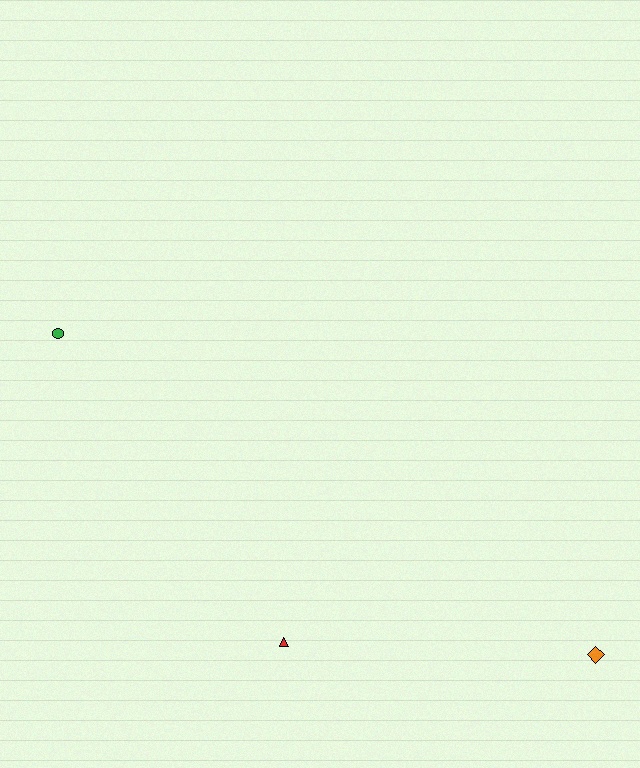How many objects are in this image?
There are 3 objects.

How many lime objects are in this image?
There are no lime objects.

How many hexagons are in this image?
There are no hexagons.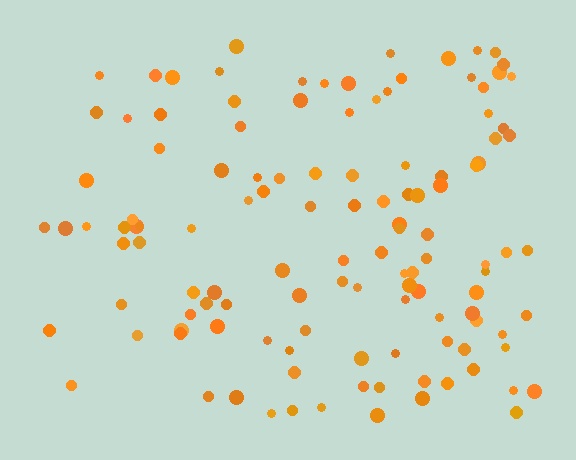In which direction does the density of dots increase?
From left to right, with the right side densest.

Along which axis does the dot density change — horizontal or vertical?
Horizontal.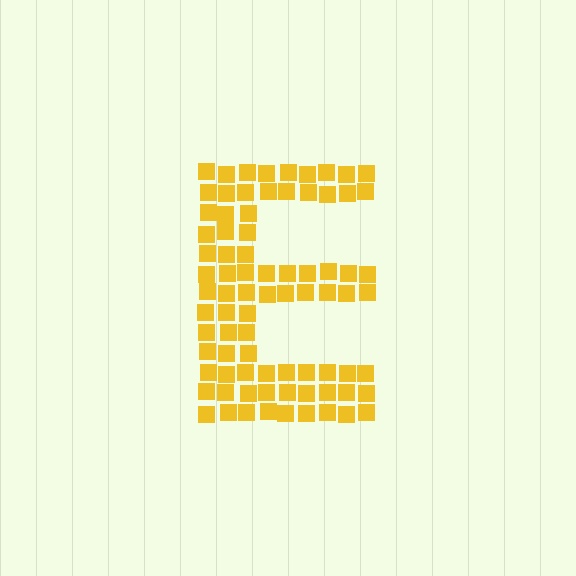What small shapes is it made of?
It is made of small squares.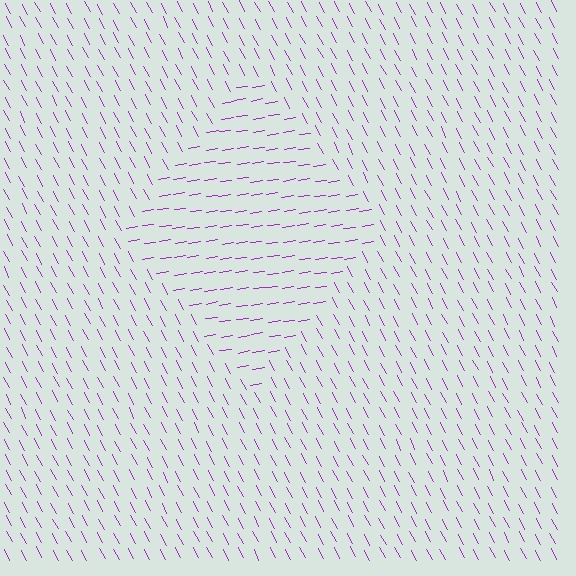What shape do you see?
I see a diamond.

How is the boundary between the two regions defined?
The boundary is defined purely by a change in line orientation (approximately 71 degrees difference). All lines are the same color and thickness.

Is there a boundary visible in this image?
Yes, there is a texture boundary formed by a change in line orientation.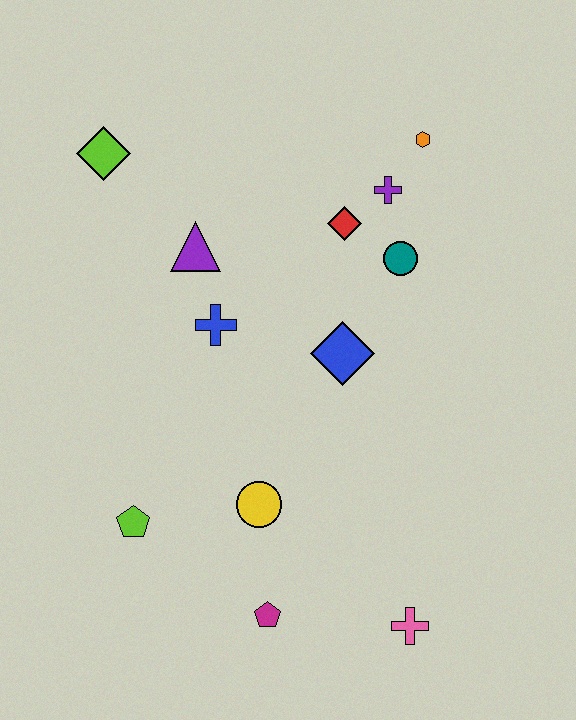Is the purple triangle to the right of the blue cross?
No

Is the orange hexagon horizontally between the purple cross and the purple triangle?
No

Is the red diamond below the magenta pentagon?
No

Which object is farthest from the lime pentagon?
The orange hexagon is farthest from the lime pentagon.